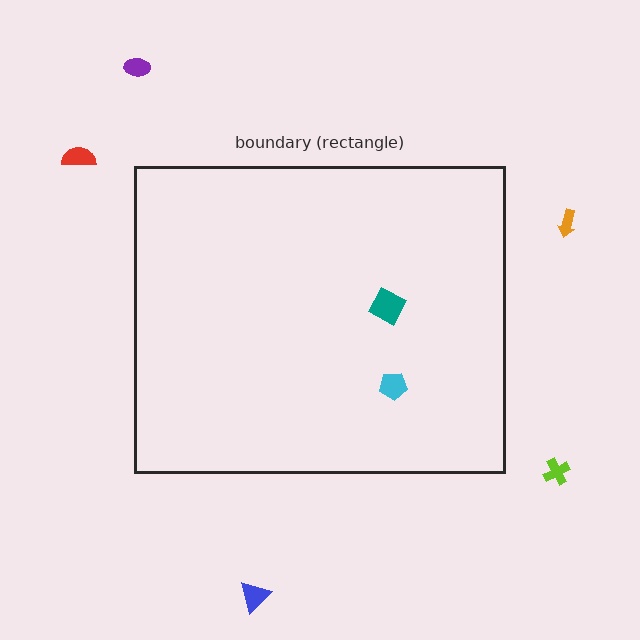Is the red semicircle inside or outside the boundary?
Outside.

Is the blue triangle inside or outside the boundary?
Outside.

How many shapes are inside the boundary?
2 inside, 5 outside.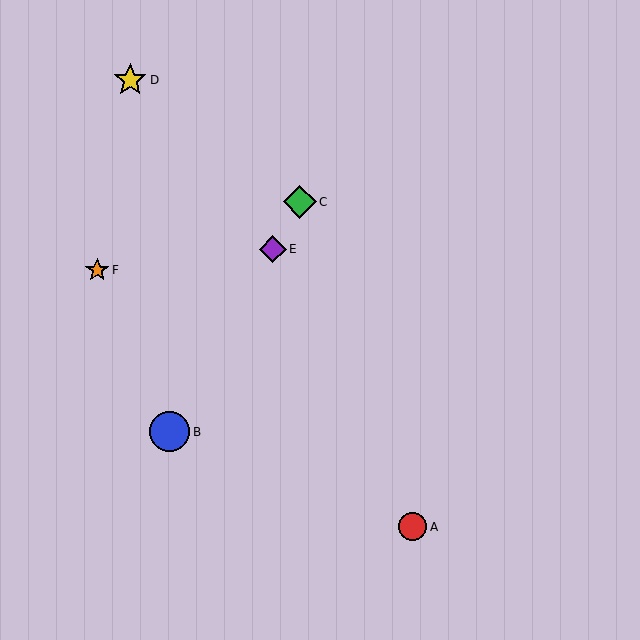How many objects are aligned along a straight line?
3 objects (B, C, E) are aligned along a straight line.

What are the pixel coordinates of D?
Object D is at (130, 80).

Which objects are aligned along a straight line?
Objects B, C, E are aligned along a straight line.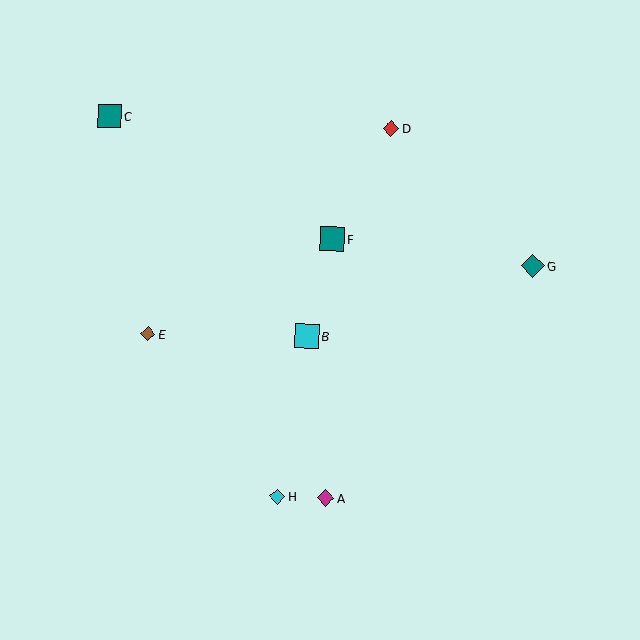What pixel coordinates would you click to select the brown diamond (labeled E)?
Click at (148, 334) to select the brown diamond E.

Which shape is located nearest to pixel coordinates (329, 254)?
The teal square (labeled F) at (332, 239) is nearest to that location.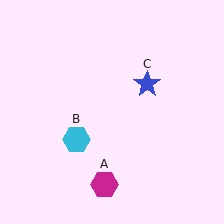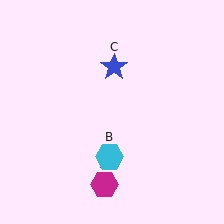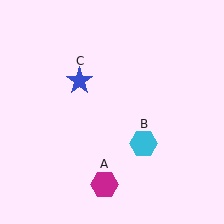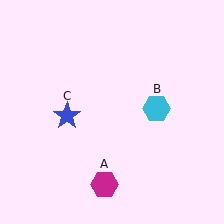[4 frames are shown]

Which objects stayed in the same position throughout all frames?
Magenta hexagon (object A) remained stationary.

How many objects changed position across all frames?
2 objects changed position: cyan hexagon (object B), blue star (object C).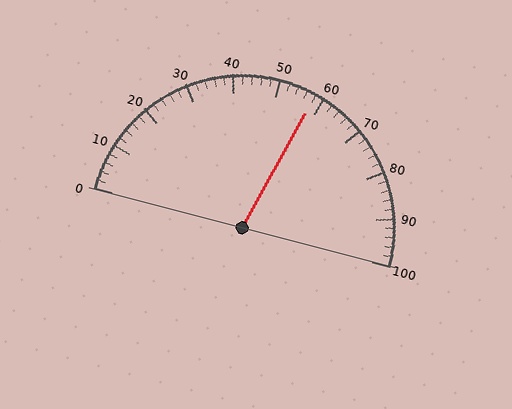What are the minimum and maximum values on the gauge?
The gauge ranges from 0 to 100.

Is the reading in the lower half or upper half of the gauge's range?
The reading is in the upper half of the range (0 to 100).